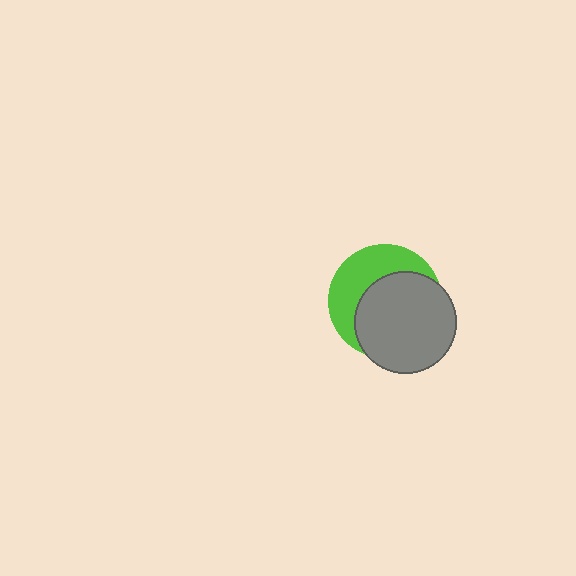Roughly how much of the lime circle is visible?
A small part of it is visible (roughly 41%).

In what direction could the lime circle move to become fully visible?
The lime circle could move toward the upper-left. That would shift it out from behind the gray circle entirely.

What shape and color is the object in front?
The object in front is a gray circle.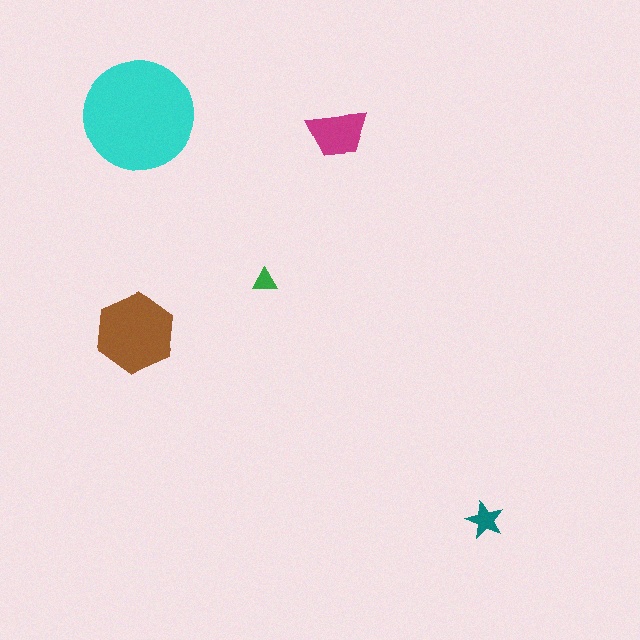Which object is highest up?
The cyan circle is topmost.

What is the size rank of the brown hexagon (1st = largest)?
2nd.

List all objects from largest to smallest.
The cyan circle, the brown hexagon, the magenta trapezoid, the teal star, the green triangle.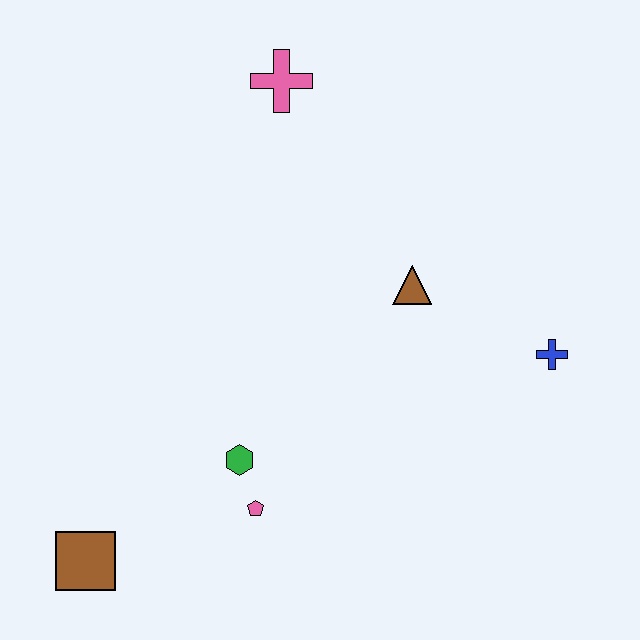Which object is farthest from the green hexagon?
The pink cross is farthest from the green hexagon.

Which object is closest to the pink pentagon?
The green hexagon is closest to the pink pentagon.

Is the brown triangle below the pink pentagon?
No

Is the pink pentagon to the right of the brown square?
Yes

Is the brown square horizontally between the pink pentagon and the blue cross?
No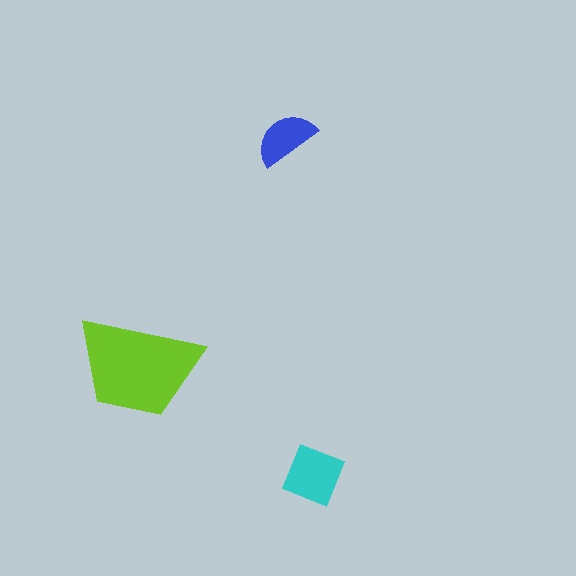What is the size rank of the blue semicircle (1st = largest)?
3rd.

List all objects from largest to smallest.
The lime trapezoid, the cyan square, the blue semicircle.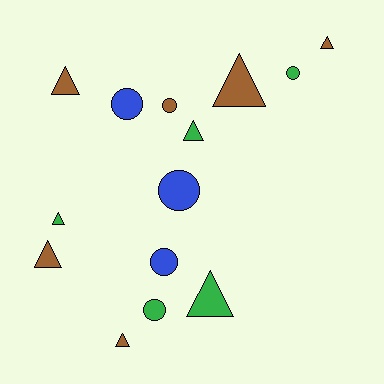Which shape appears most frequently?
Triangle, with 8 objects.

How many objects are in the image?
There are 14 objects.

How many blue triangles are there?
There are no blue triangles.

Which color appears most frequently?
Brown, with 6 objects.